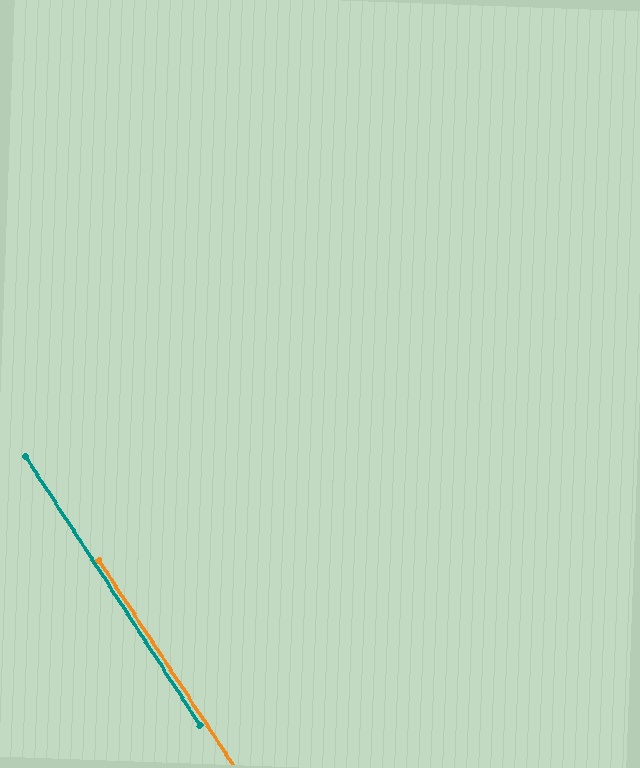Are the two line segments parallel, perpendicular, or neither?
Parallel — their directions differ by only 0.5°.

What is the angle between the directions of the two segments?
Approximately 0 degrees.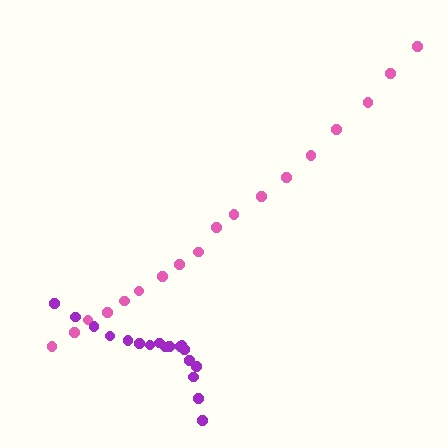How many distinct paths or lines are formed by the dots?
There are 2 distinct paths.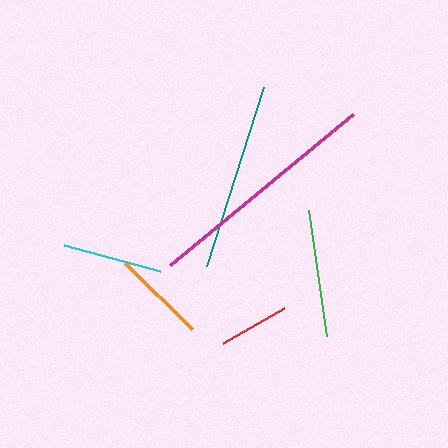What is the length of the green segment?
The green segment is approximately 128 pixels long.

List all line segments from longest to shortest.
From longest to shortest: magenta, teal, green, cyan, orange, red.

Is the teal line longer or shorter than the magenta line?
The magenta line is longer than the teal line.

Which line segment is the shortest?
The red line is the shortest at approximately 71 pixels.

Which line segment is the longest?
The magenta line is the longest at approximately 238 pixels.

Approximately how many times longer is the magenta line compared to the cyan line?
The magenta line is approximately 2.4 times the length of the cyan line.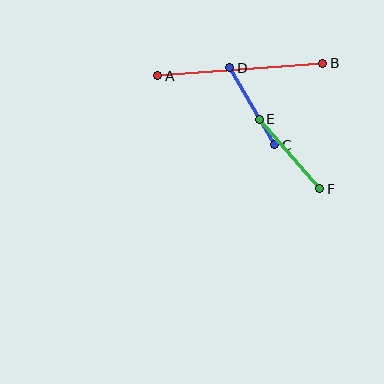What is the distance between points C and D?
The distance is approximately 90 pixels.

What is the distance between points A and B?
The distance is approximately 166 pixels.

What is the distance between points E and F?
The distance is approximately 92 pixels.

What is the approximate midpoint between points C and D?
The midpoint is at approximately (252, 106) pixels.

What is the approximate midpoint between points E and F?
The midpoint is at approximately (289, 154) pixels.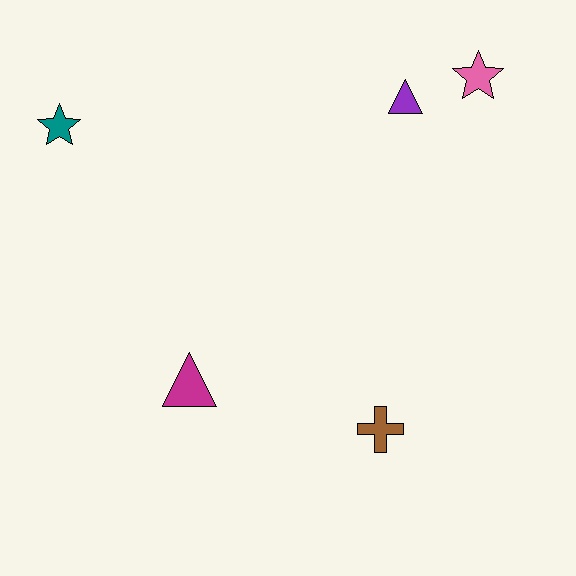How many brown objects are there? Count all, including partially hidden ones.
There is 1 brown object.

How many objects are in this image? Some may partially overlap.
There are 5 objects.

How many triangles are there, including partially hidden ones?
There are 2 triangles.